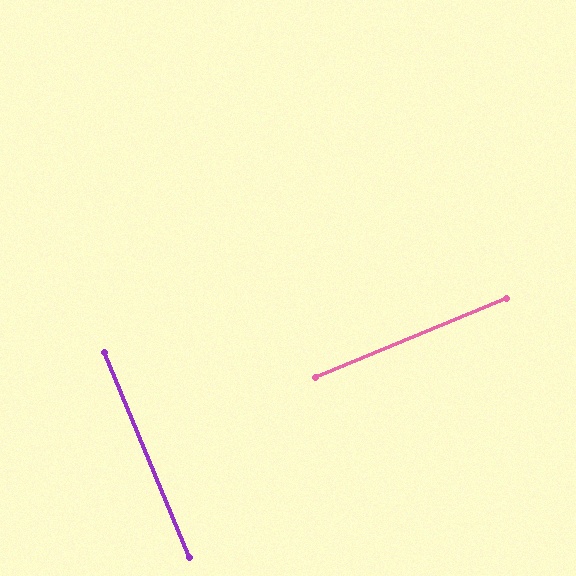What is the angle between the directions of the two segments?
Approximately 90 degrees.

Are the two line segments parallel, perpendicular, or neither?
Perpendicular — they meet at approximately 90°.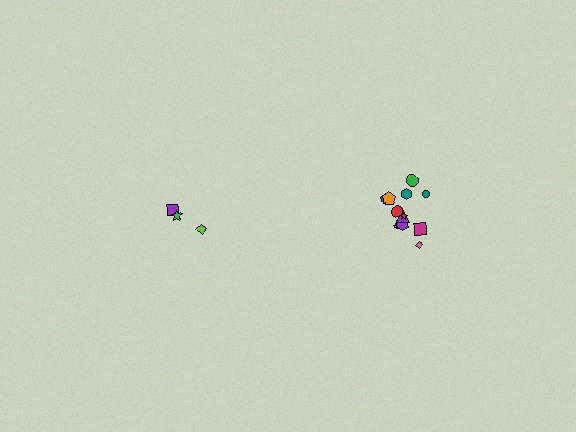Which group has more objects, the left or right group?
The right group.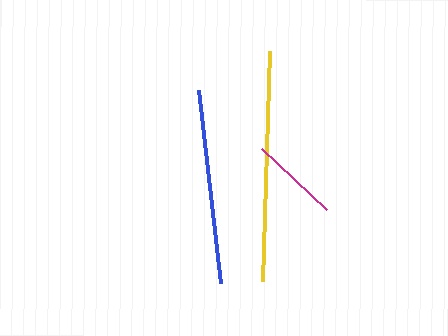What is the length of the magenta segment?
The magenta segment is approximately 89 pixels long.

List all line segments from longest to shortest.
From longest to shortest: yellow, blue, magenta.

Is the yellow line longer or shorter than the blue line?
The yellow line is longer than the blue line.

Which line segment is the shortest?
The magenta line is the shortest at approximately 89 pixels.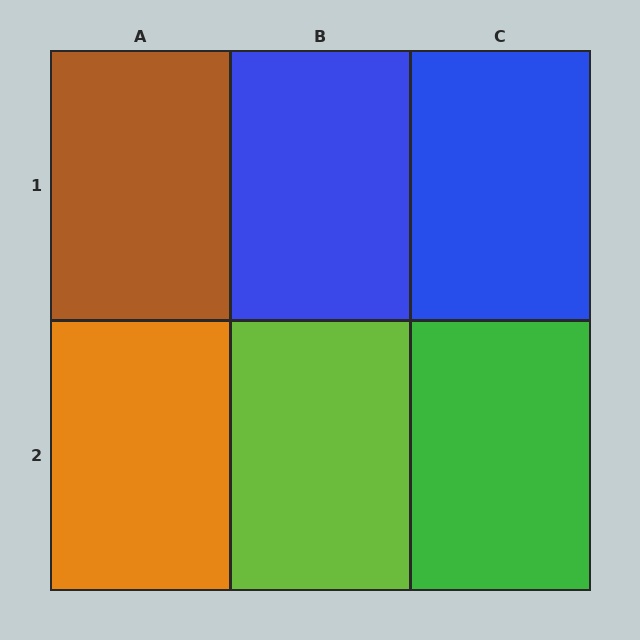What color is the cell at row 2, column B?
Lime.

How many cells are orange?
1 cell is orange.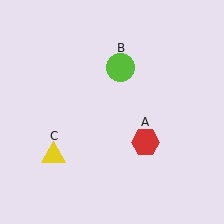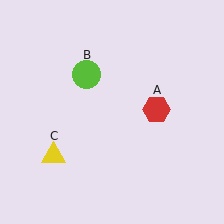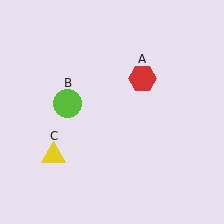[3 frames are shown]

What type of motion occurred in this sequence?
The red hexagon (object A), lime circle (object B) rotated counterclockwise around the center of the scene.